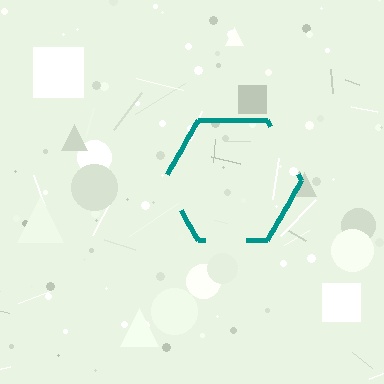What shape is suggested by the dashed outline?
The dashed outline suggests a hexagon.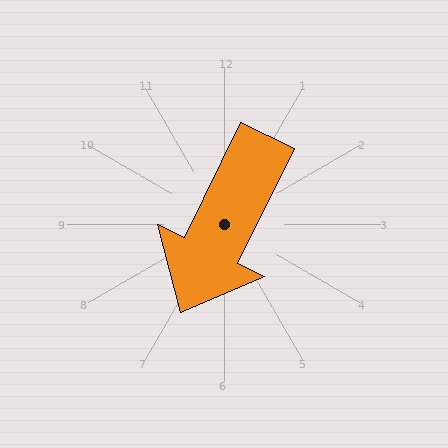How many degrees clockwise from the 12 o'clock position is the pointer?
Approximately 206 degrees.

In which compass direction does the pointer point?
Southwest.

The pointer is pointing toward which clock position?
Roughly 7 o'clock.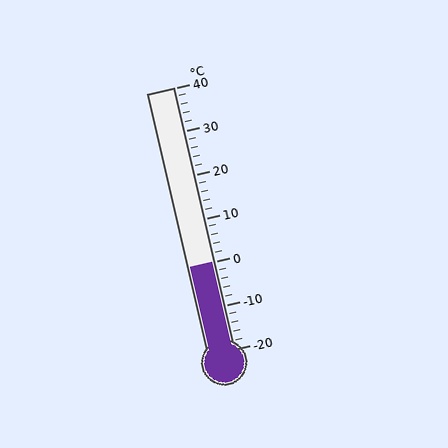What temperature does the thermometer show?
The thermometer shows approximately 0°C.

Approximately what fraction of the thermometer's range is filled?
The thermometer is filled to approximately 35% of its range.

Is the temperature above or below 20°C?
The temperature is below 20°C.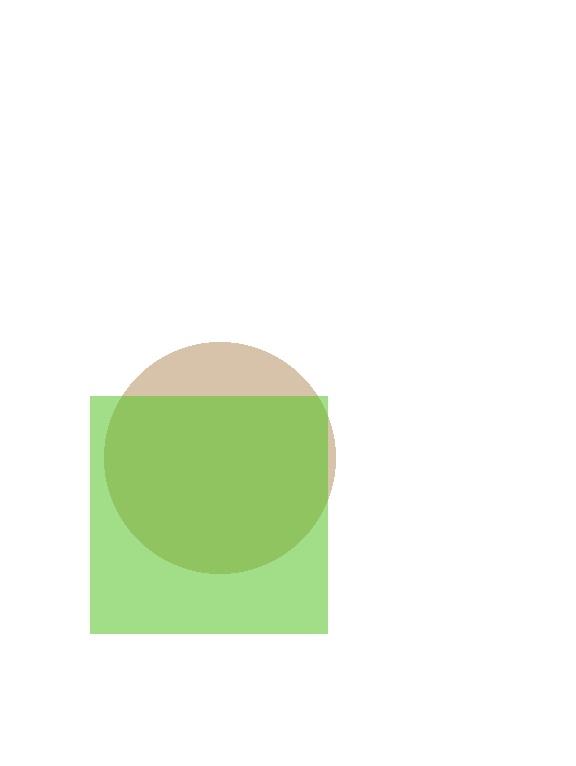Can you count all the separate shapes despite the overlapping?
Yes, there are 2 separate shapes.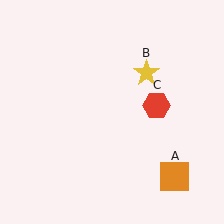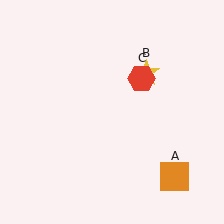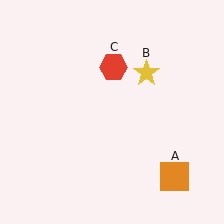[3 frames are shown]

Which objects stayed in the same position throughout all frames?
Orange square (object A) and yellow star (object B) remained stationary.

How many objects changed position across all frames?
1 object changed position: red hexagon (object C).